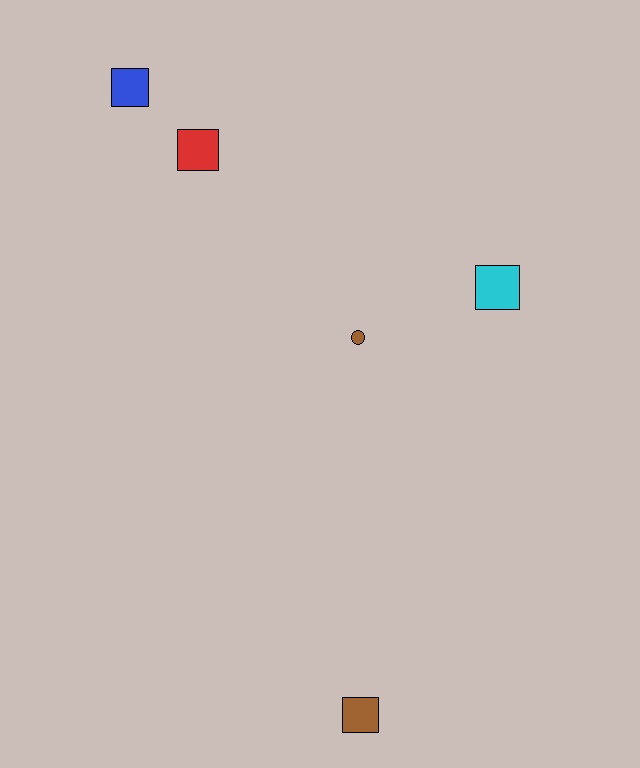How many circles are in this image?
There is 1 circle.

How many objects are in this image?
There are 5 objects.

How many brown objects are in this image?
There are 2 brown objects.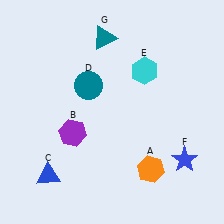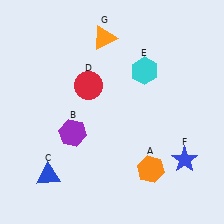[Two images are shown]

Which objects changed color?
D changed from teal to red. G changed from teal to orange.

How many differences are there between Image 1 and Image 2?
There are 2 differences between the two images.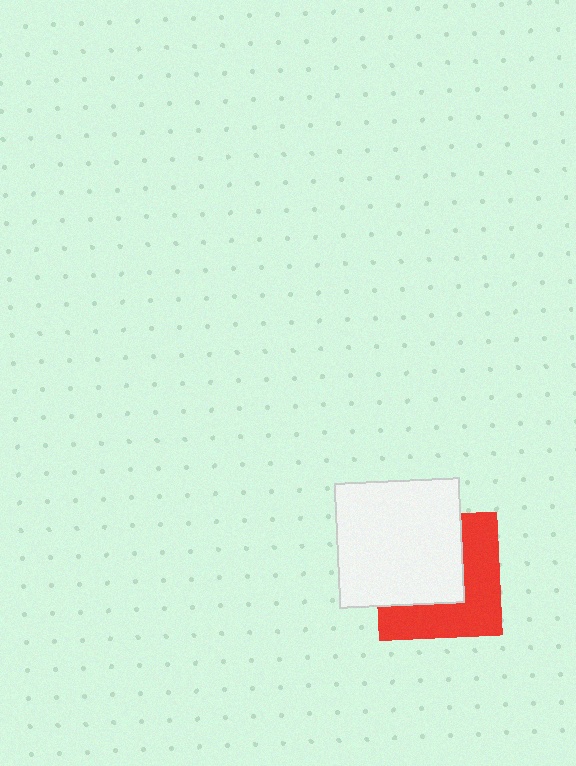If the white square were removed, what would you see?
You would see the complete red square.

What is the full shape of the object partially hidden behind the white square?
The partially hidden object is a red square.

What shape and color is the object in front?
The object in front is a white square.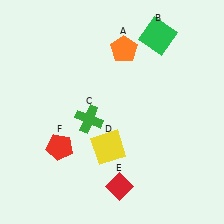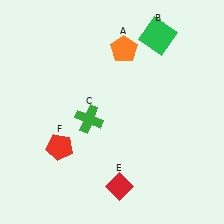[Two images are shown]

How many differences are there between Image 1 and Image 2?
There is 1 difference between the two images.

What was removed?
The yellow square (D) was removed in Image 2.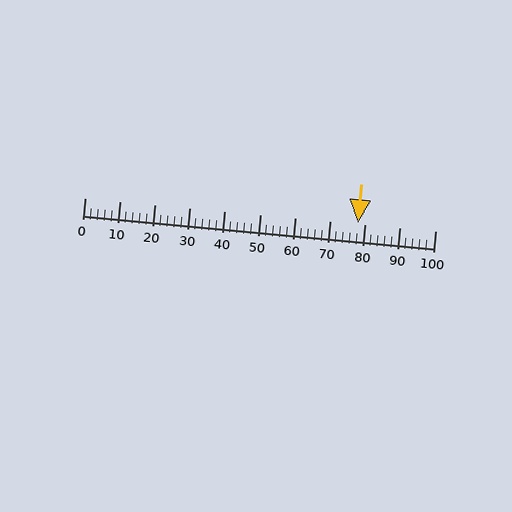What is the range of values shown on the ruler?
The ruler shows values from 0 to 100.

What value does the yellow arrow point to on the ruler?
The yellow arrow points to approximately 78.